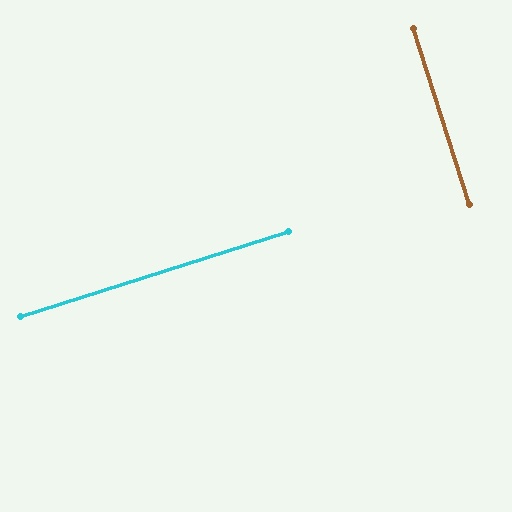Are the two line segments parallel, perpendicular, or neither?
Perpendicular — they meet at approximately 90°.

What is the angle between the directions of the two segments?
Approximately 90 degrees.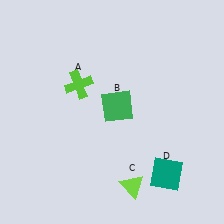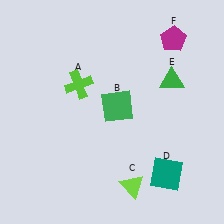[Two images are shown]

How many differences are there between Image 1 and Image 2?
There are 2 differences between the two images.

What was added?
A green triangle (E), a magenta pentagon (F) were added in Image 2.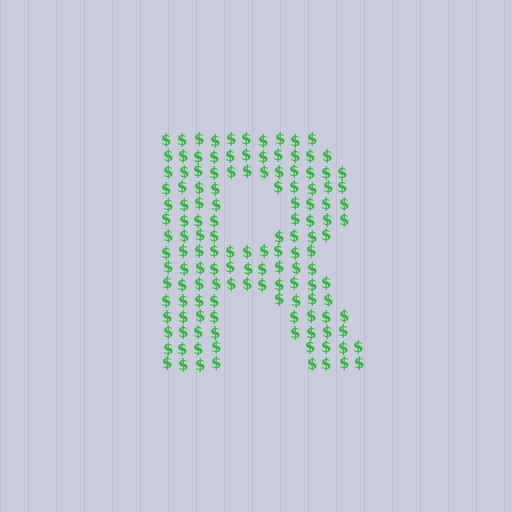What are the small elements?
The small elements are dollar signs.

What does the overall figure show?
The overall figure shows the letter R.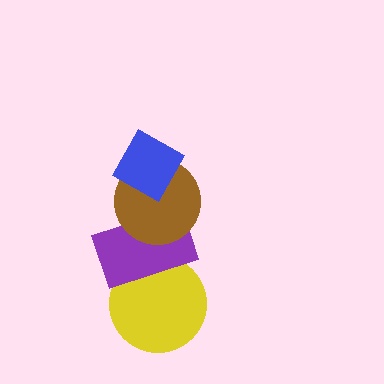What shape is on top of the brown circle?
The blue diamond is on top of the brown circle.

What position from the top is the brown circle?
The brown circle is 2nd from the top.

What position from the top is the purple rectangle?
The purple rectangle is 3rd from the top.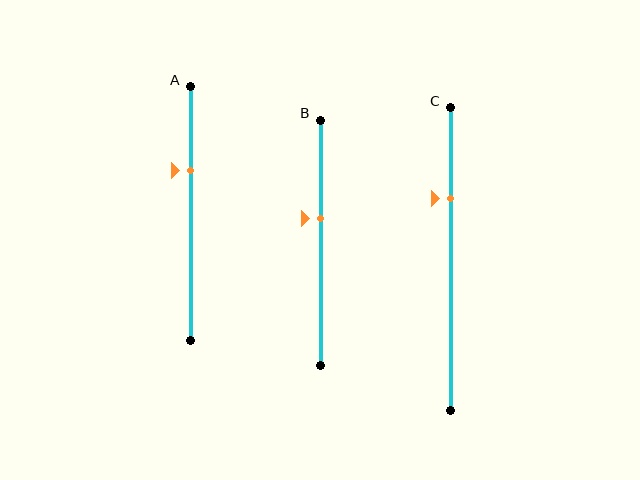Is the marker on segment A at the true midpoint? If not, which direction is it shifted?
No, the marker on segment A is shifted upward by about 17% of the segment length.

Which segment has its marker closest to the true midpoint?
Segment B has its marker closest to the true midpoint.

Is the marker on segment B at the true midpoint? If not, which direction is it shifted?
No, the marker on segment B is shifted upward by about 10% of the segment length.